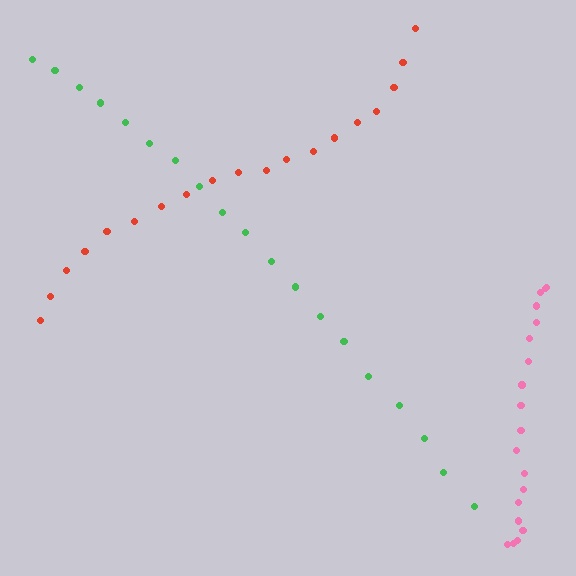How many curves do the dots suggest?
There are 3 distinct paths.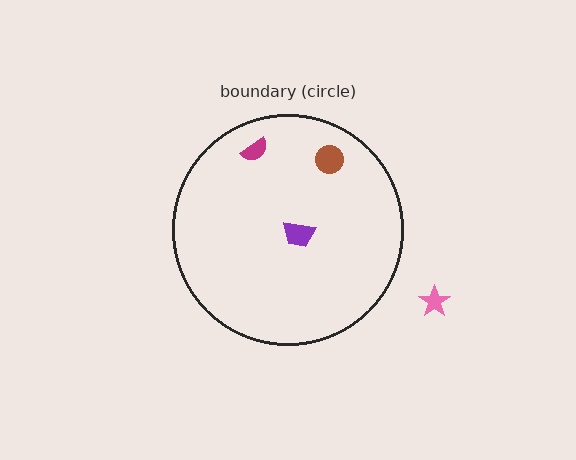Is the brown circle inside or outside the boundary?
Inside.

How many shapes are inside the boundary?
3 inside, 1 outside.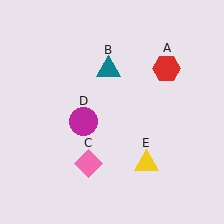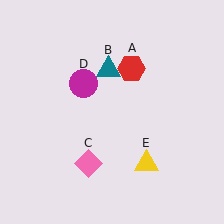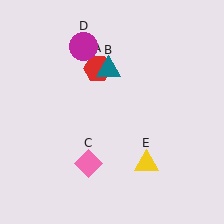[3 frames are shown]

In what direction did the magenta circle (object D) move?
The magenta circle (object D) moved up.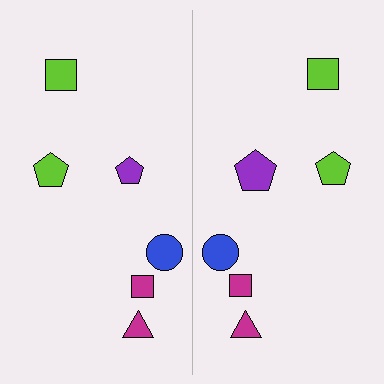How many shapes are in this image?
There are 12 shapes in this image.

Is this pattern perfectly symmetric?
No, the pattern is not perfectly symmetric. The purple pentagon on the right side has a different size than its mirror counterpart.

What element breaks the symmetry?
The purple pentagon on the right side has a different size than its mirror counterpart.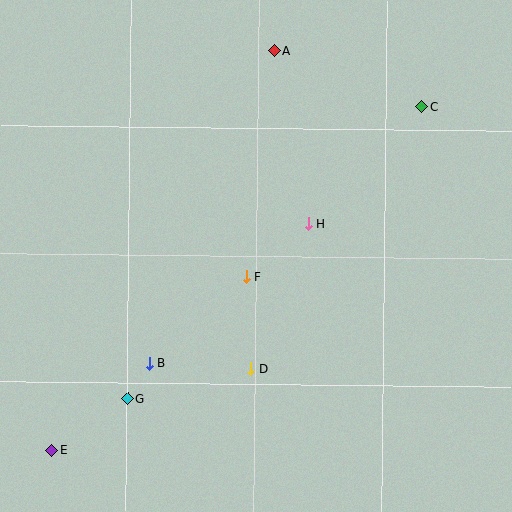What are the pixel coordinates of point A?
Point A is at (274, 51).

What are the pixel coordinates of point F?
Point F is at (246, 277).